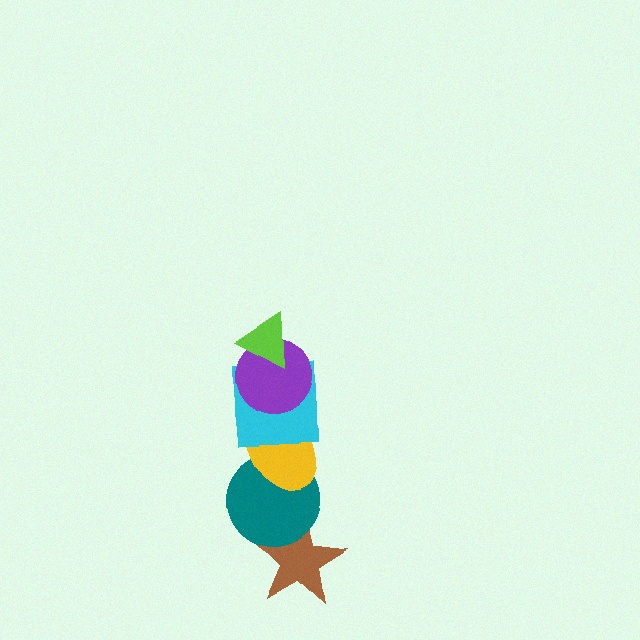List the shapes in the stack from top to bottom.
From top to bottom: the lime triangle, the purple circle, the cyan square, the yellow ellipse, the teal circle, the brown star.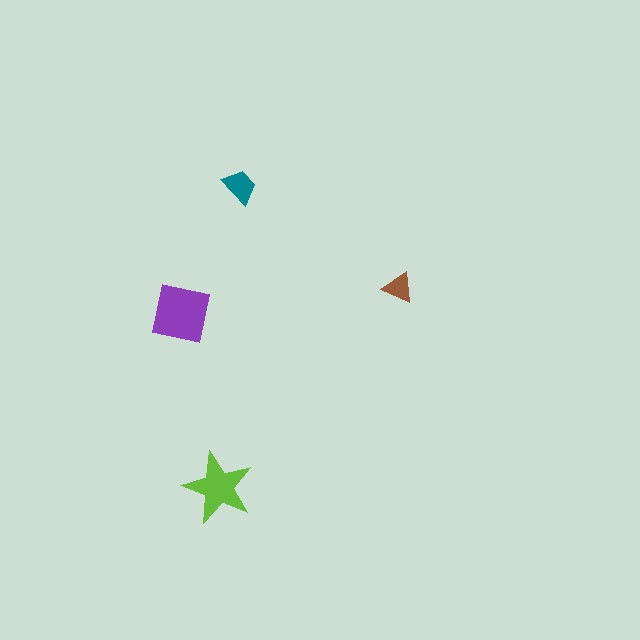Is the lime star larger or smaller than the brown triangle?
Larger.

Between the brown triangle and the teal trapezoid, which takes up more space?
The teal trapezoid.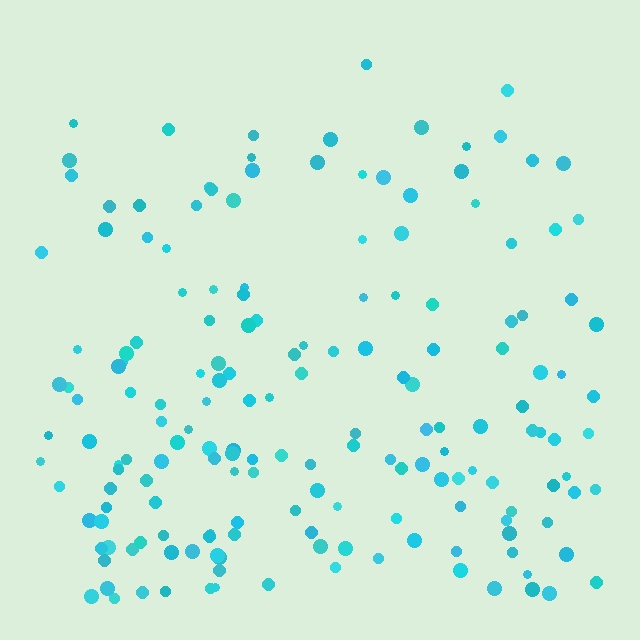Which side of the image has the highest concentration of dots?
The bottom.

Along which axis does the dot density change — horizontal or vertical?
Vertical.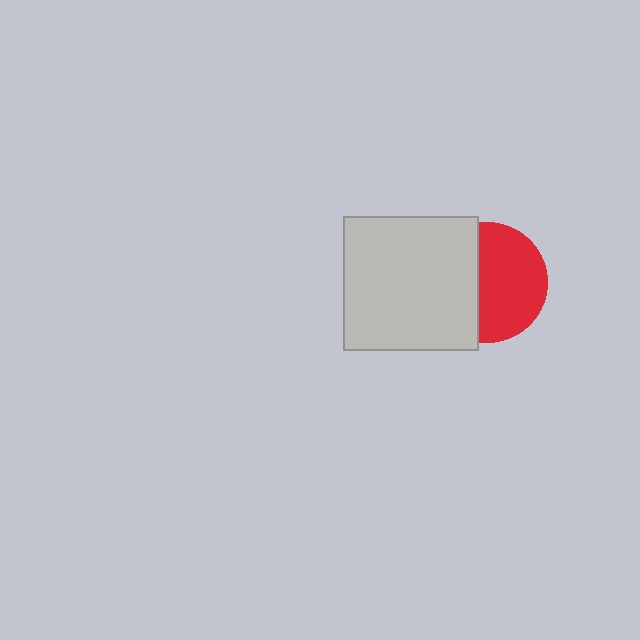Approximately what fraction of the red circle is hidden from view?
Roughly 42% of the red circle is hidden behind the light gray square.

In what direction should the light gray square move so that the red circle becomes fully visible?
The light gray square should move left. That is the shortest direction to clear the overlap and leave the red circle fully visible.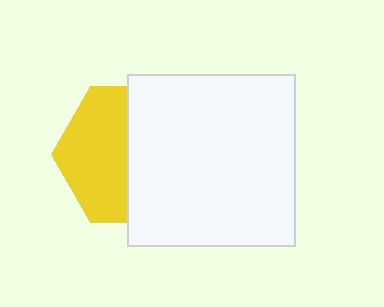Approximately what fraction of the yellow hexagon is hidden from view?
Roughly 52% of the yellow hexagon is hidden behind the white rectangle.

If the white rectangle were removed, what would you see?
You would see the complete yellow hexagon.